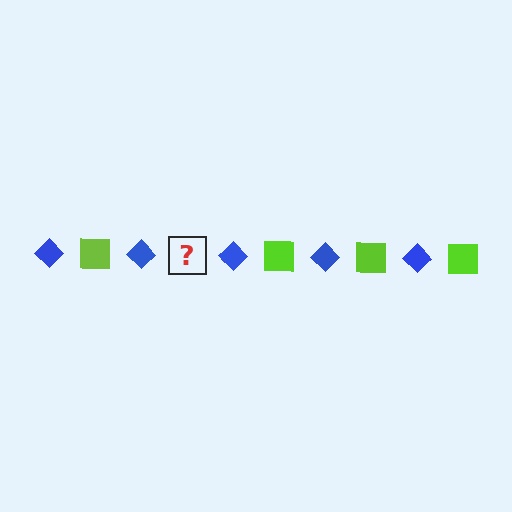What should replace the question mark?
The question mark should be replaced with a lime square.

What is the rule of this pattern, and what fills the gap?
The rule is that the pattern alternates between blue diamond and lime square. The gap should be filled with a lime square.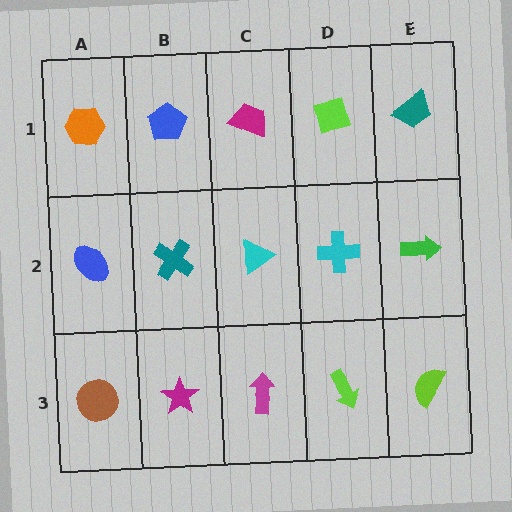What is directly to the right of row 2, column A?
A teal cross.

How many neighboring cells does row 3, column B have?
3.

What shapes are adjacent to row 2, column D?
A lime square (row 1, column D), a lime arrow (row 3, column D), a cyan triangle (row 2, column C), a green arrow (row 2, column E).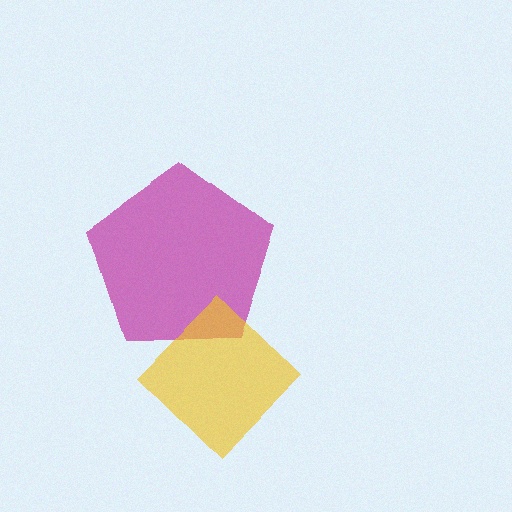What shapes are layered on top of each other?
The layered shapes are: a magenta pentagon, a yellow diamond.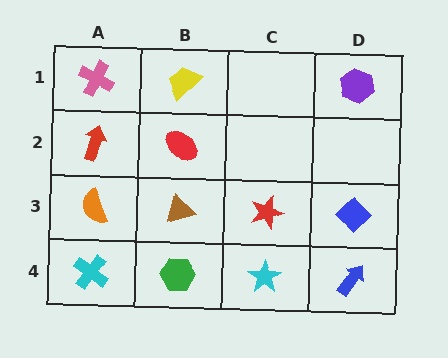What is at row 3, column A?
An orange semicircle.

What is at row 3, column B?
A brown triangle.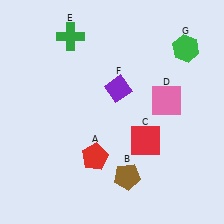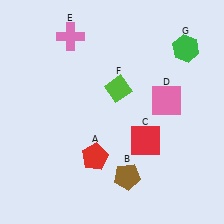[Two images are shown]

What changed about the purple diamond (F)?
In Image 1, F is purple. In Image 2, it changed to lime.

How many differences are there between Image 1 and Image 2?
There are 2 differences between the two images.